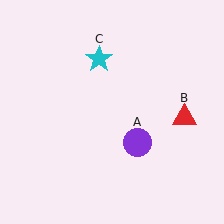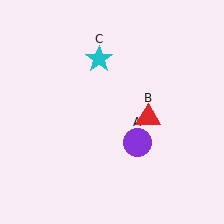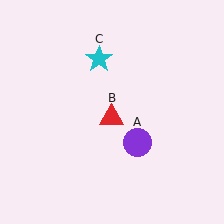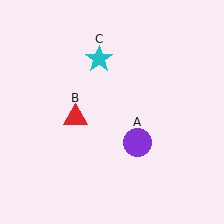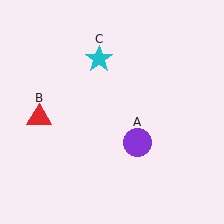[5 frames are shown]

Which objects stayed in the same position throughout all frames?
Purple circle (object A) and cyan star (object C) remained stationary.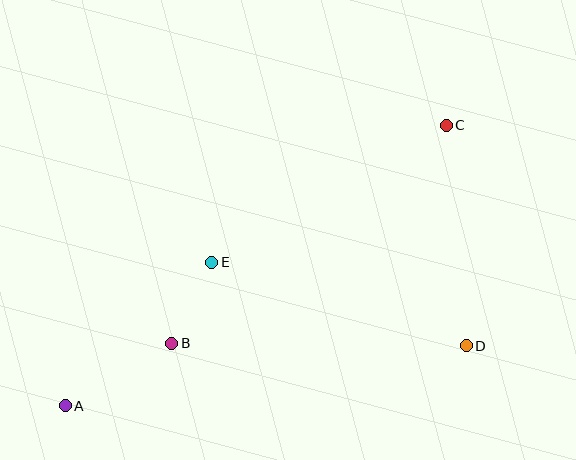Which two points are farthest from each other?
Points A and C are farthest from each other.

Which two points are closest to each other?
Points B and E are closest to each other.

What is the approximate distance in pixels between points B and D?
The distance between B and D is approximately 295 pixels.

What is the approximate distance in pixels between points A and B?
The distance between A and B is approximately 123 pixels.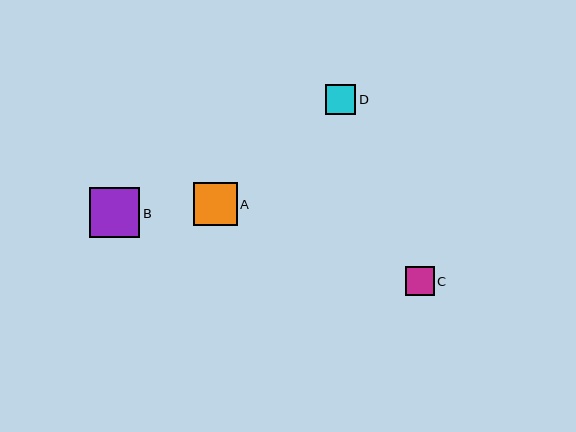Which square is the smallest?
Square C is the smallest with a size of approximately 29 pixels.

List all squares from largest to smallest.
From largest to smallest: B, A, D, C.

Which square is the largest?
Square B is the largest with a size of approximately 50 pixels.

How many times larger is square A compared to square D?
Square A is approximately 1.4 times the size of square D.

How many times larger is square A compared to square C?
Square A is approximately 1.5 times the size of square C.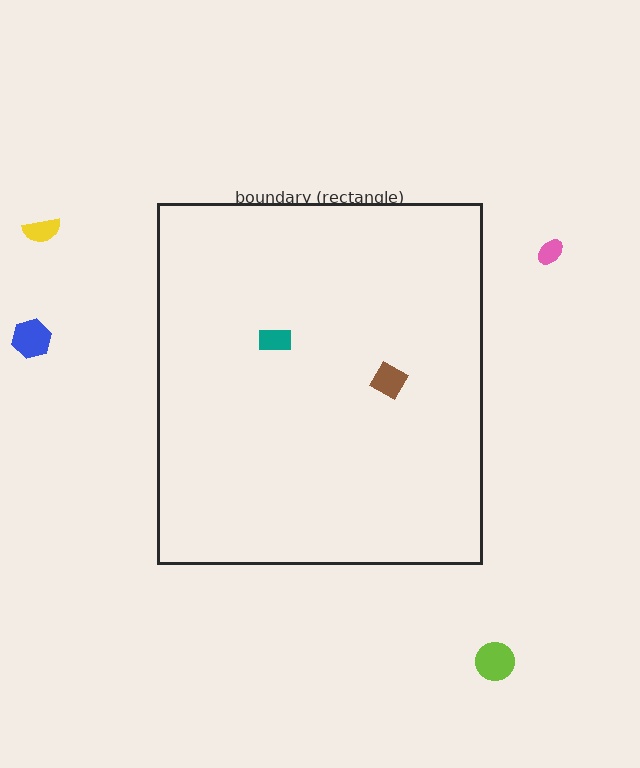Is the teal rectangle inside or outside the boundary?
Inside.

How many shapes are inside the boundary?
2 inside, 4 outside.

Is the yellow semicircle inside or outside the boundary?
Outside.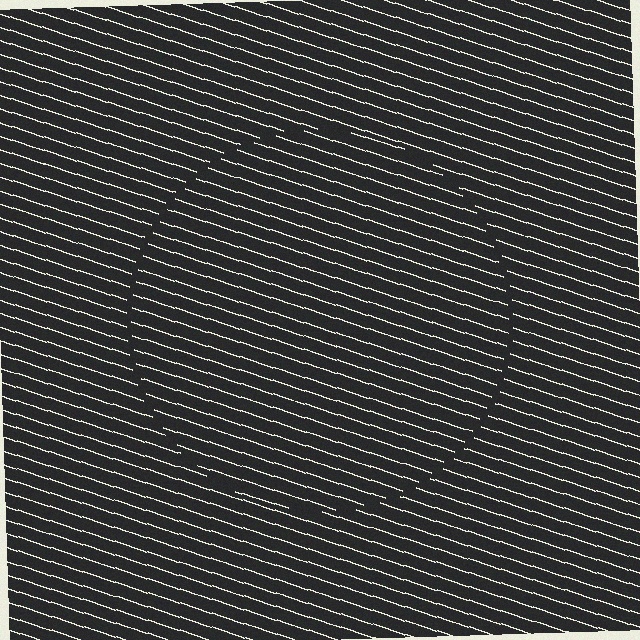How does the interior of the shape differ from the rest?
The interior of the shape contains the same grating, shifted by half a period — the contour is defined by the phase discontinuity where line-ends from the inner and outer gratings abut.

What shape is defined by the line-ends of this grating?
An illusory circle. The interior of the shape contains the same grating, shifted by half a period — the contour is defined by the phase discontinuity where line-ends from the inner and outer gratings abut.